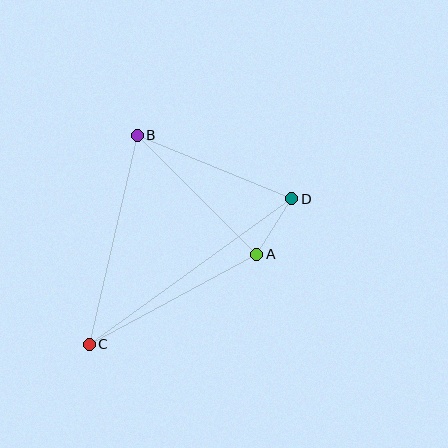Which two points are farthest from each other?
Points C and D are farthest from each other.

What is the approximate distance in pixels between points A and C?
The distance between A and C is approximately 190 pixels.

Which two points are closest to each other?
Points A and D are closest to each other.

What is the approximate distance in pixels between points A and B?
The distance between A and B is approximately 169 pixels.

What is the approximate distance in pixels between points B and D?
The distance between B and D is approximately 167 pixels.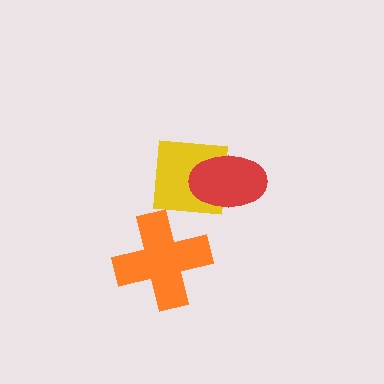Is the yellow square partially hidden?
Yes, it is partially covered by another shape.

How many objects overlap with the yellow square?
1 object overlaps with the yellow square.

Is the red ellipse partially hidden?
No, no other shape covers it.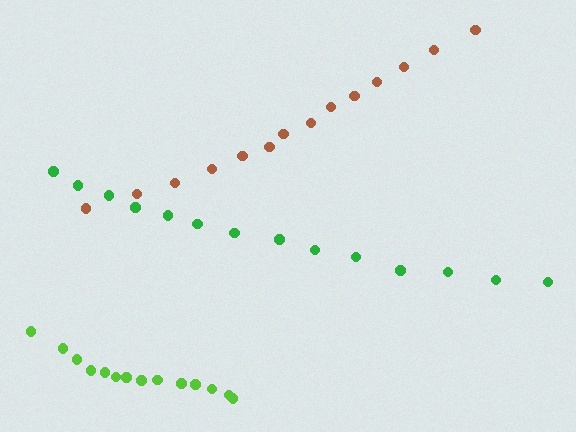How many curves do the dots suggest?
There are 3 distinct paths.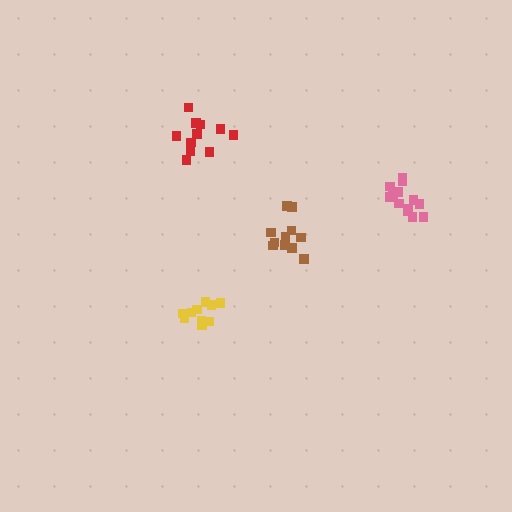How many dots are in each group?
Group 1: 10 dots, Group 2: 11 dots, Group 3: 11 dots, Group 4: 13 dots (45 total).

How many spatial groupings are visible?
There are 4 spatial groupings.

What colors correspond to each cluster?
The clusters are colored: yellow, brown, red, pink.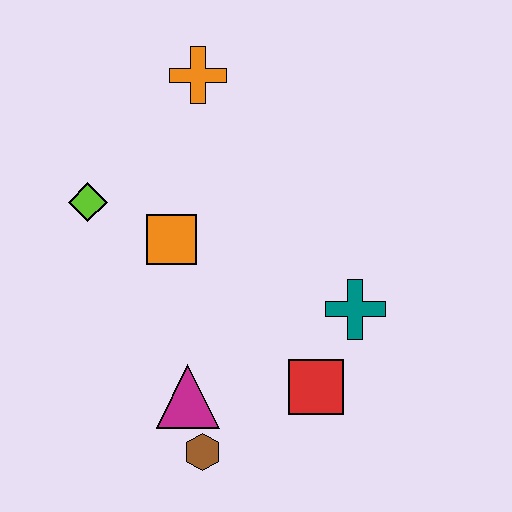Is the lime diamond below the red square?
No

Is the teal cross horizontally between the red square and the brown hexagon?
No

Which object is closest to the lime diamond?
The orange square is closest to the lime diamond.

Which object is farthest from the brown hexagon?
The orange cross is farthest from the brown hexagon.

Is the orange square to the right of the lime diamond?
Yes